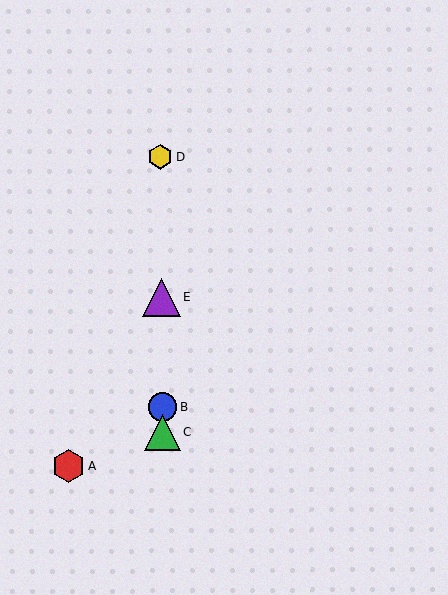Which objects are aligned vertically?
Objects B, C, D, E are aligned vertically.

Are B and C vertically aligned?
Yes, both are at x≈162.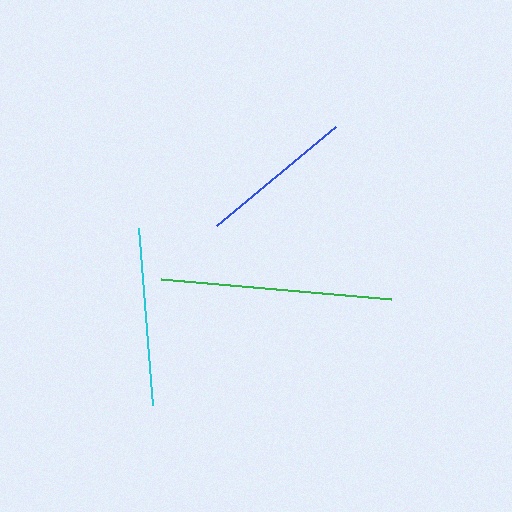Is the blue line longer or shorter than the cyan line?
The cyan line is longer than the blue line.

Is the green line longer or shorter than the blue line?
The green line is longer than the blue line.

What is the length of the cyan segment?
The cyan segment is approximately 177 pixels long.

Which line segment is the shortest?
The blue line is the shortest at approximately 155 pixels.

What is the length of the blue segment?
The blue segment is approximately 155 pixels long.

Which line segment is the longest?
The green line is the longest at approximately 231 pixels.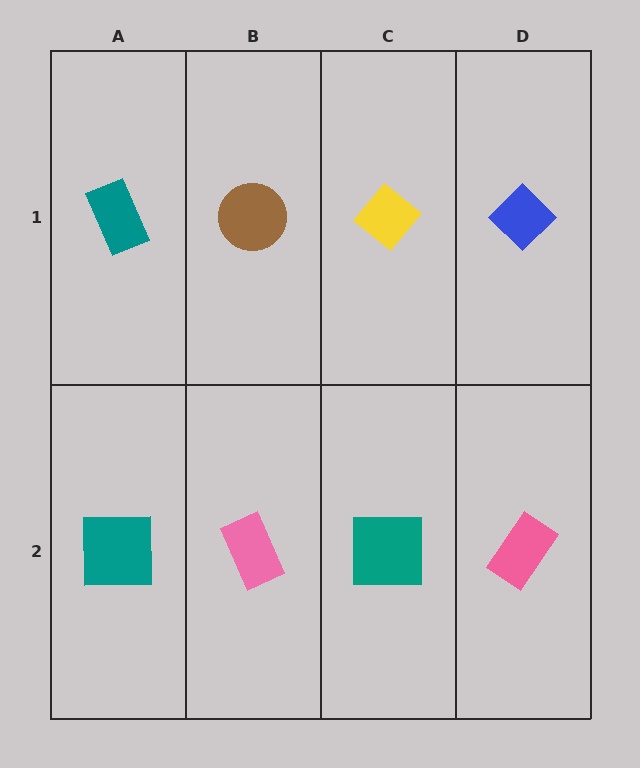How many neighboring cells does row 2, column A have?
2.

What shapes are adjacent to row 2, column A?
A teal rectangle (row 1, column A), a pink rectangle (row 2, column B).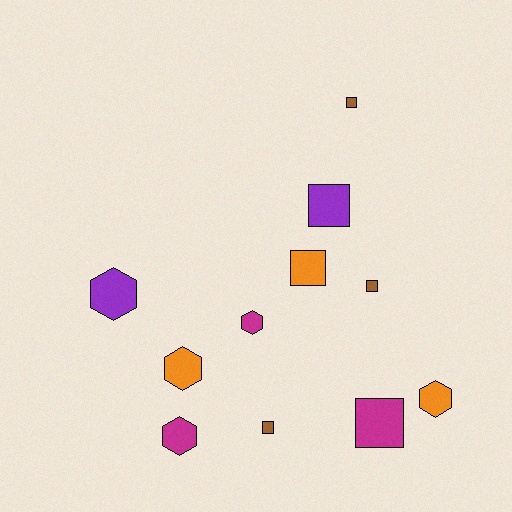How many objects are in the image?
There are 11 objects.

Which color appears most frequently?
Orange, with 3 objects.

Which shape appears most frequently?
Square, with 6 objects.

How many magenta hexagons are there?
There are 2 magenta hexagons.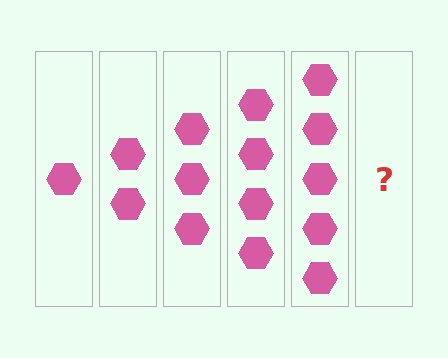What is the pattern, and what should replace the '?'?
The pattern is that each step adds one more hexagon. The '?' should be 6 hexagons.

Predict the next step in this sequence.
The next step is 6 hexagons.